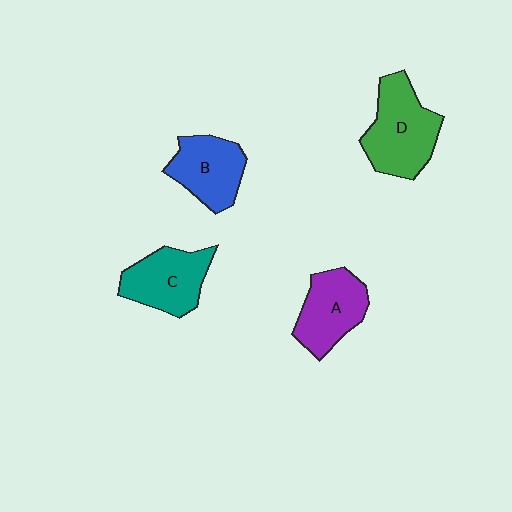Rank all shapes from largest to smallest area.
From largest to smallest: D (green), C (teal), A (purple), B (blue).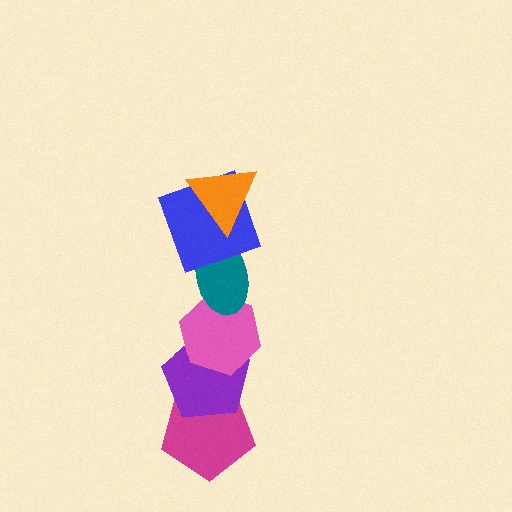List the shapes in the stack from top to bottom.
From top to bottom: the orange triangle, the blue square, the teal ellipse, the pink hexagon, the purple pentagon, the magenta pentagon.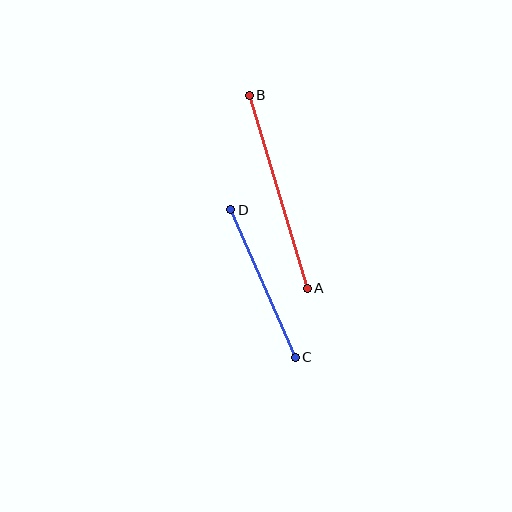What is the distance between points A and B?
The distance is approximately 202 pixels.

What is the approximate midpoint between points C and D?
The midpoint is at approximately (263, 284) pixels.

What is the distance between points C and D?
The distance is approximately 161 pixels.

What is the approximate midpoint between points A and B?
The midpoint is at approximately (278, 192) pixels.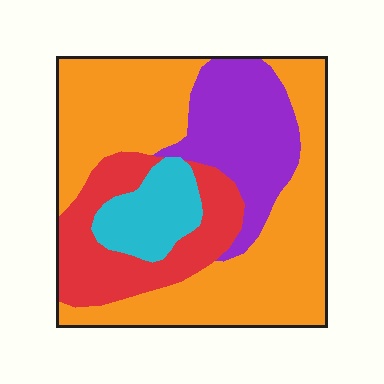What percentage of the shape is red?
Red covers 20% of the shape.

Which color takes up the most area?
Orange, at roughly 50%.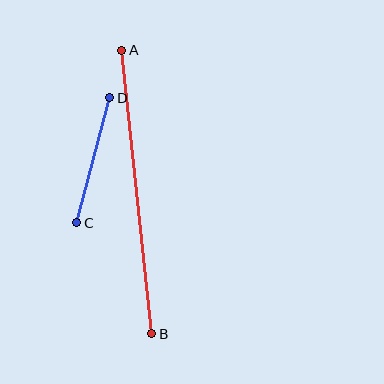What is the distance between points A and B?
The distance is approximately 285 pixels.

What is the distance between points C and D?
The distance is approximately 129 pixels.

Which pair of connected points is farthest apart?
Points A and B are farthest apart.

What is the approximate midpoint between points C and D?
The midpoint is at approximately (93, 160) pixels.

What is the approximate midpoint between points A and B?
The midpoint is at approximately (137, 192) pixels.